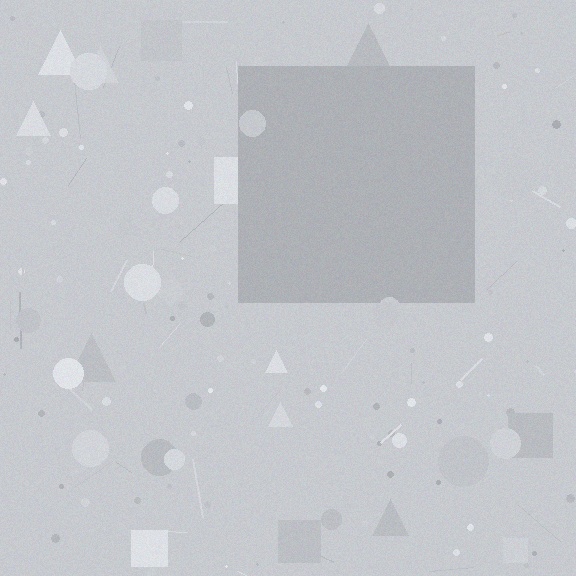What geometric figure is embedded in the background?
A square is embedded in the background.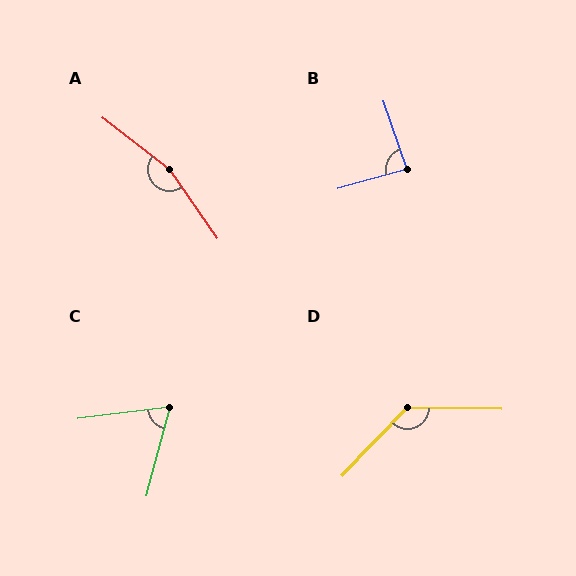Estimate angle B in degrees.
Approximately 86 degrees.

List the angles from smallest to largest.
C (68°), B (86°), D (132°), A (162°).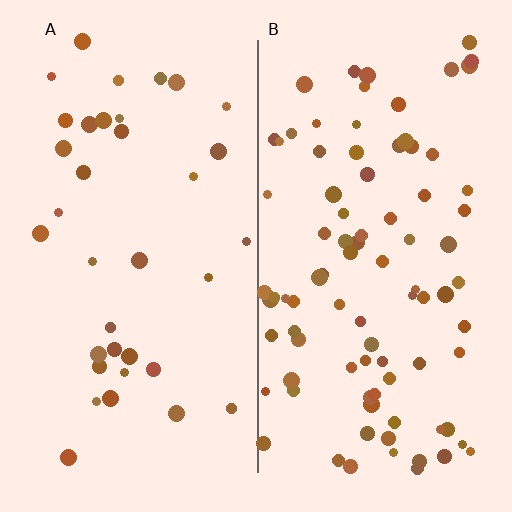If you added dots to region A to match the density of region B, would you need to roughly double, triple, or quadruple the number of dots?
Approximately double.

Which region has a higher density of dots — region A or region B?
B (the right).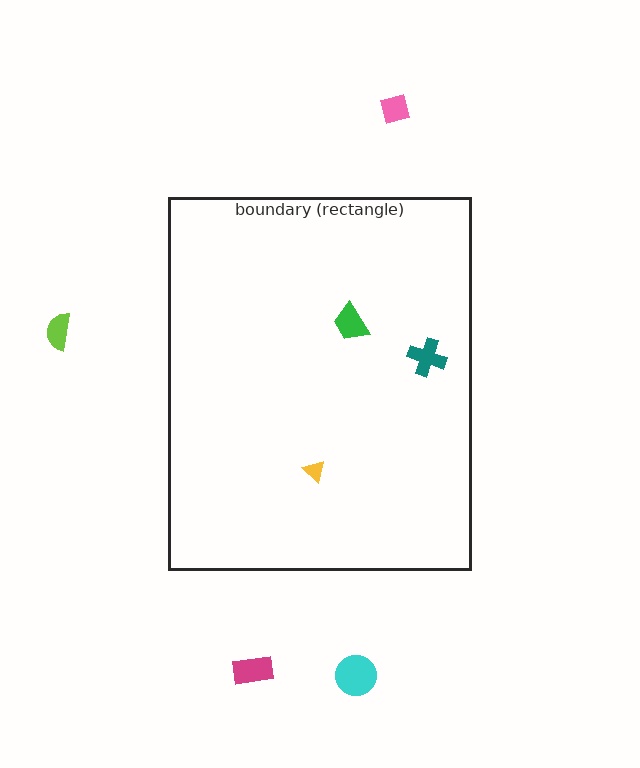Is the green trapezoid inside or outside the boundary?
Inside.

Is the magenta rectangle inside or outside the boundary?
Outside.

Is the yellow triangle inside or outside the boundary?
Inside.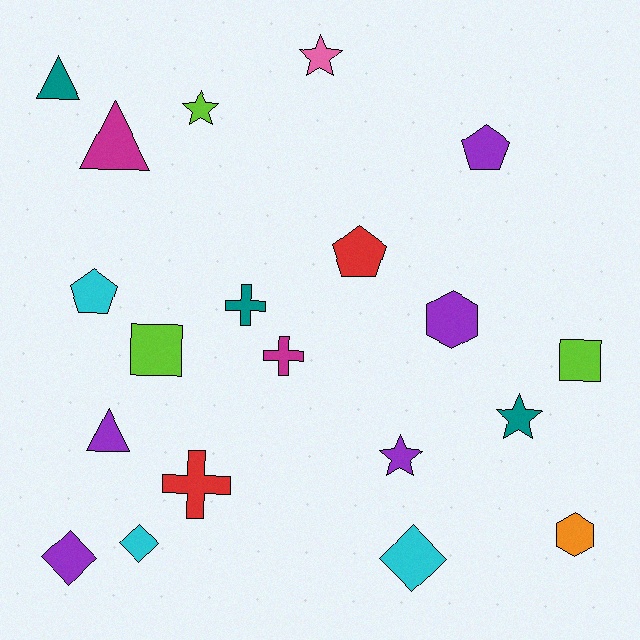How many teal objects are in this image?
There are 3 teal objects.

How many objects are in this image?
There are 20 objects.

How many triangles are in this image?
There are 3 triangles.